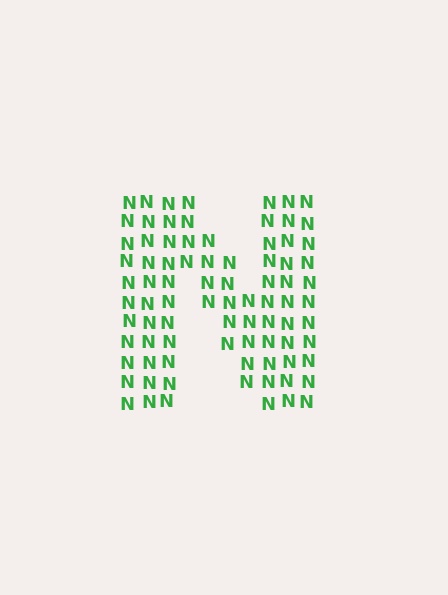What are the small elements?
The small elements are letter N's.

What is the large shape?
The large shape is the letter N.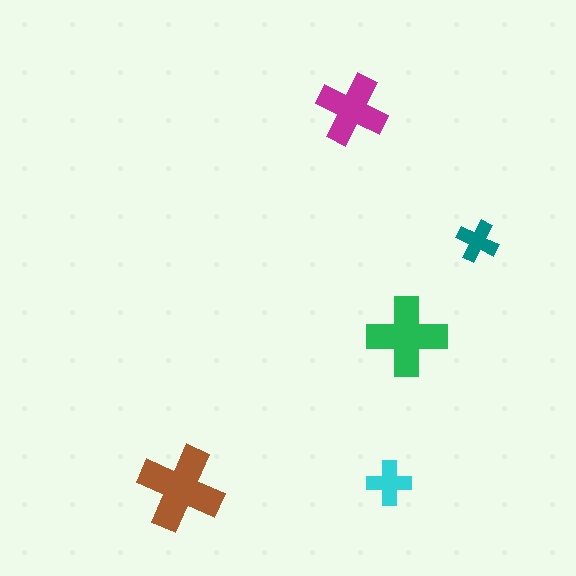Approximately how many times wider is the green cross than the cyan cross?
About 2 times wider.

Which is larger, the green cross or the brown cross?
The brown one.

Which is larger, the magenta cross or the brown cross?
The brown one.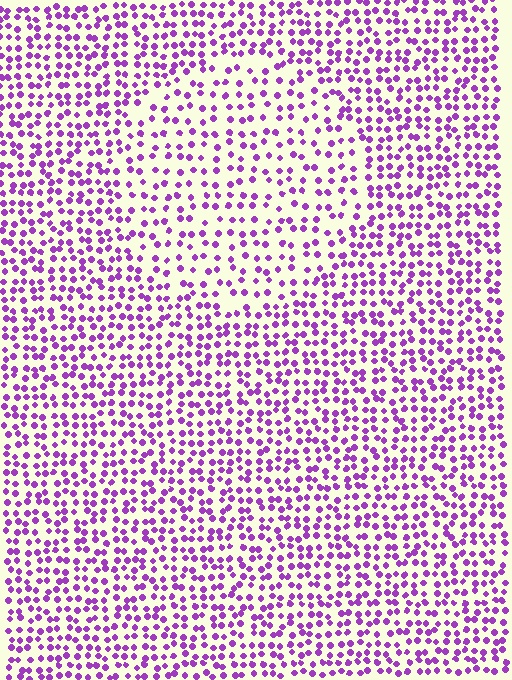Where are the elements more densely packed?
The elements are more densely packed outside the circle boundary.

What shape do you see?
I see a circle.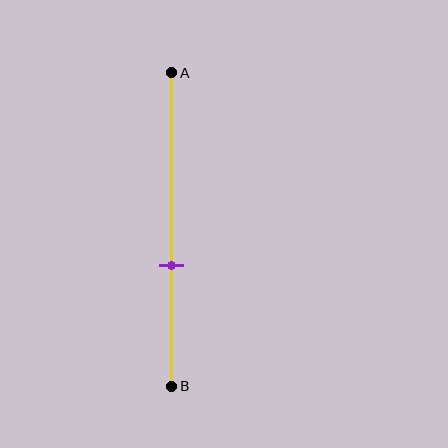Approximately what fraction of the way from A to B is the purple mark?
The purple mark is approximately 60% of the way from A to B.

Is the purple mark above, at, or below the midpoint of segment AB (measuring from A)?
The purple mark is below the midpoint of segment AB.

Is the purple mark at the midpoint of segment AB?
No, the mark is at about 60% from A, not at the 50% midpoint.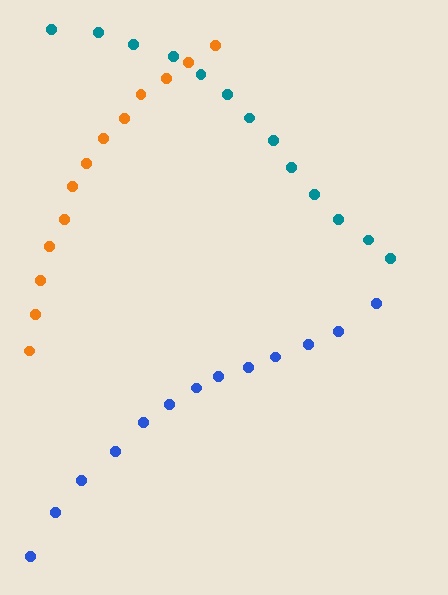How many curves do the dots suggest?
There are 3 distinct paths.